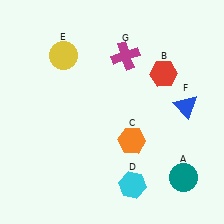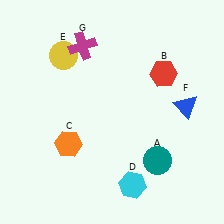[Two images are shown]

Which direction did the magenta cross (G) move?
The magenta cross (G) moved left.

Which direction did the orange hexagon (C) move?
The orange hexagon (C) moved left.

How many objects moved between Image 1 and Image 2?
3 objects moved between the two images.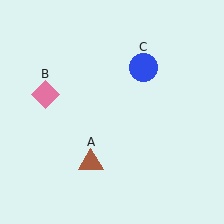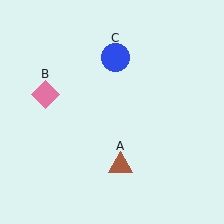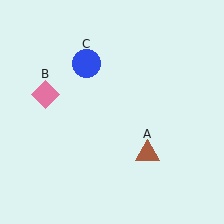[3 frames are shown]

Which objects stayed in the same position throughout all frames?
Pink diamond (object B) remained stationary.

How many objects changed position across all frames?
2 objects changed position: brown triangle (object A), blue circle (object C).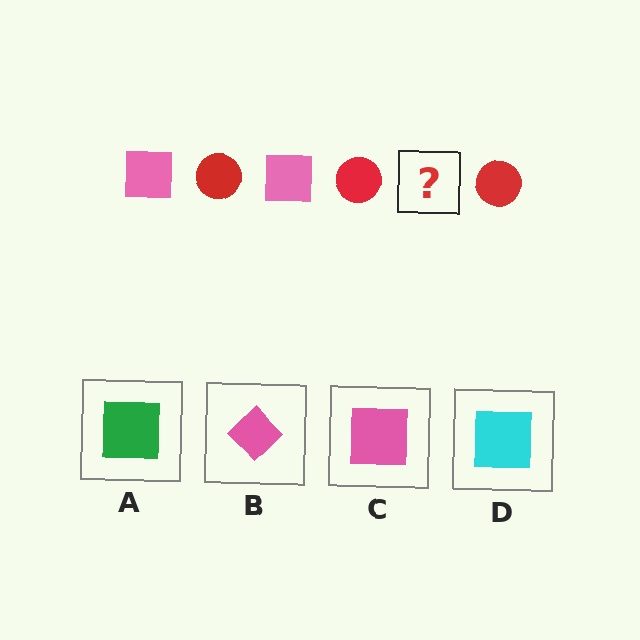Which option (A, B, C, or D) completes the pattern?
C.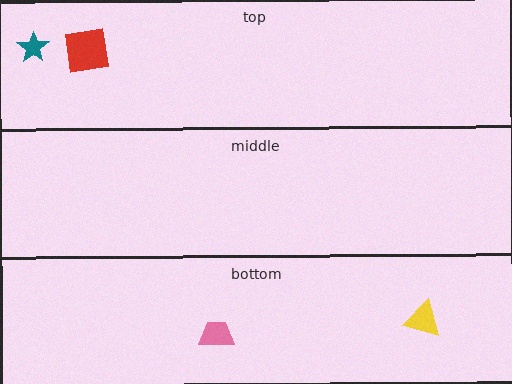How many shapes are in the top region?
2.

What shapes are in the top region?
The teal star, the red square.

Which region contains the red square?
The top region.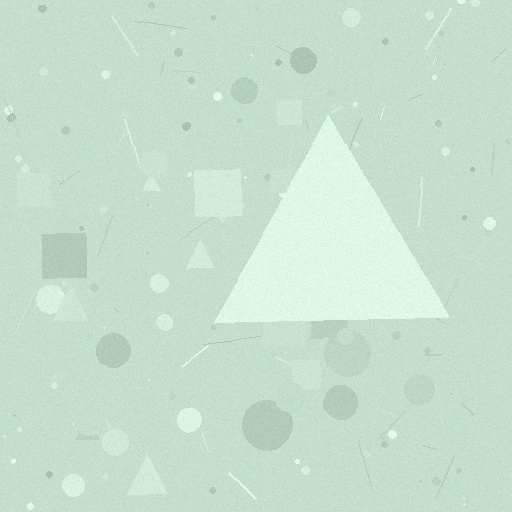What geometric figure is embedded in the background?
A triangle is embedded in the background.